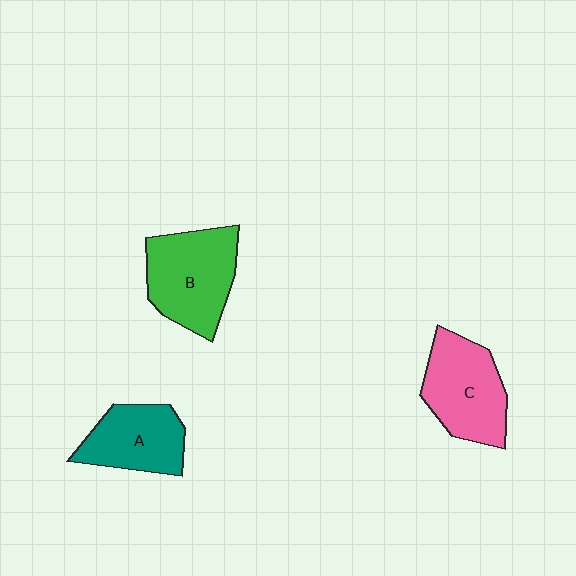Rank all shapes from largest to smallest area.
From largest to smallest: B (green), C (pink), A (teal).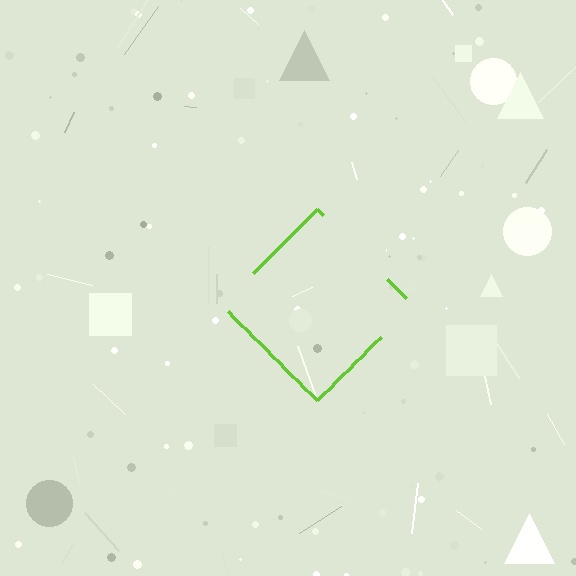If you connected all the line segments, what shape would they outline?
They would outline a diamond.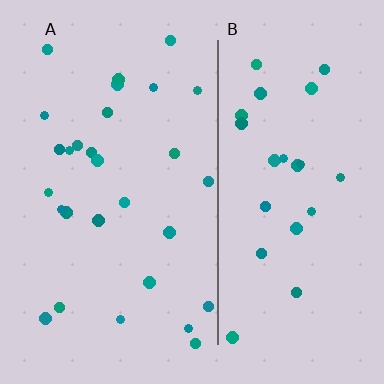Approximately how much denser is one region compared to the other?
Approximately 1.2× — region A over region B.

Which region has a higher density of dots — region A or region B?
A (the left).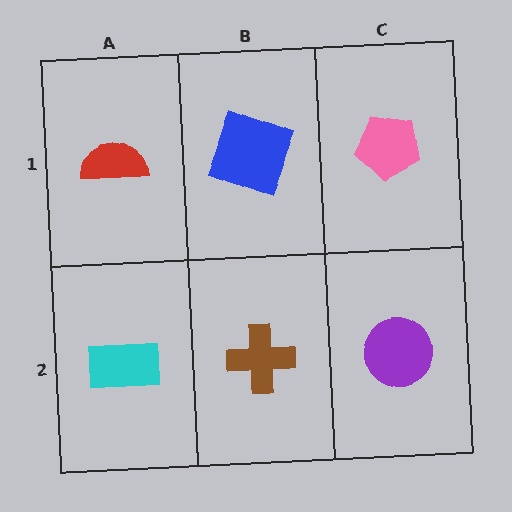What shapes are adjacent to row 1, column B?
A brown cross (row 2, column B), a red semicircle (row 1, column A), a pink pentagon (row 1, column C).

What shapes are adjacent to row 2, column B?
A blue square (row 1, column B), a cyan rectangle (row 2, column A), a purple circle (row 2, column C).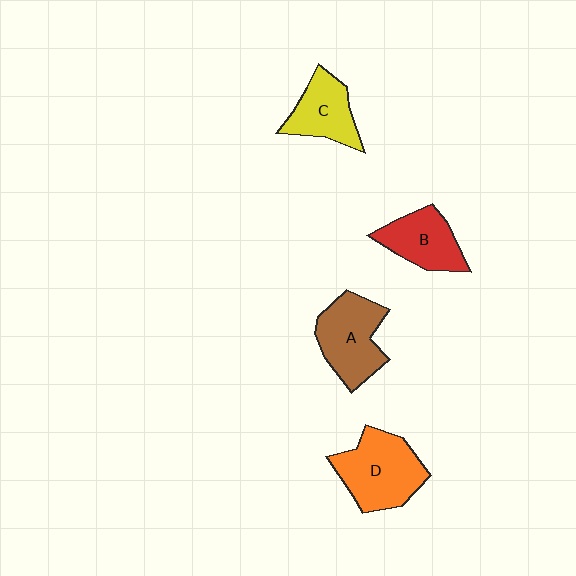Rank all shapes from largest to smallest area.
From largest to smallest: D (orange), A (brown), B (red), C (yellow).